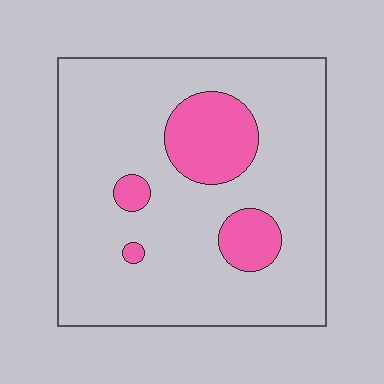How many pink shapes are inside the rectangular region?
4.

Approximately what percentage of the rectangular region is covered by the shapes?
Approximately 15%.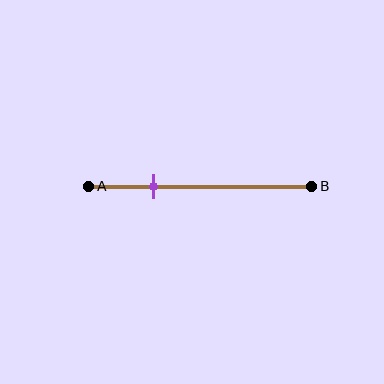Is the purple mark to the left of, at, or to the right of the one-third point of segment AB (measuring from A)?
The purple mark is to the left of the one-third point of segment AB.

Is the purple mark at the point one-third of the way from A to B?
No, the mark is at about 30% from A, not at the 33% one-third point.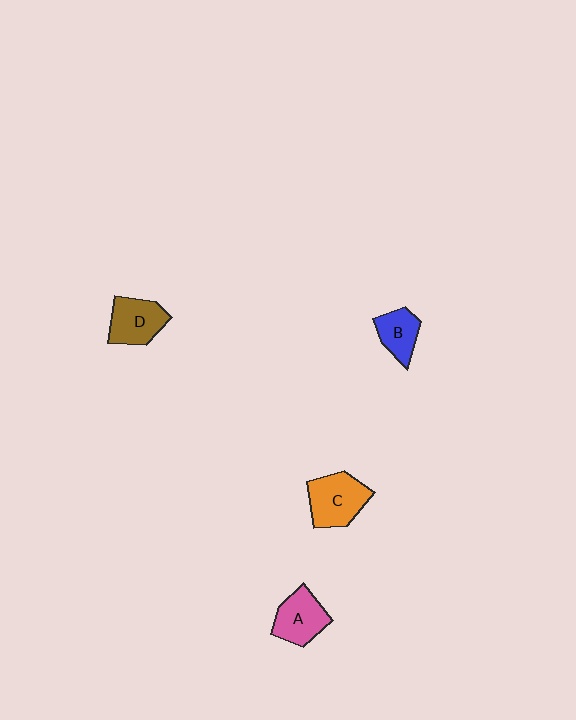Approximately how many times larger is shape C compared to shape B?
Approximately 1.5 times.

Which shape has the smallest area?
Shape B (blue).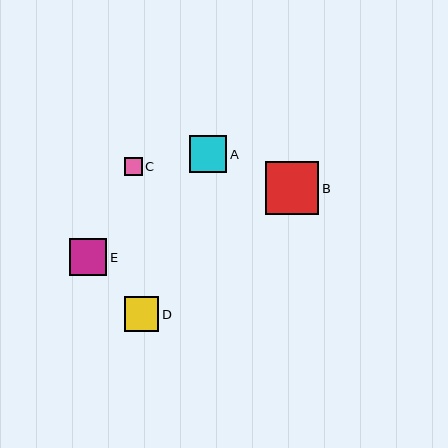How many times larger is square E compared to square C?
Square E is approximately 2.1 times the size of square C.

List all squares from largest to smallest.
From largest to smallest: B, E, A, D, C.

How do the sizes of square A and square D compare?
Square A and square D are approximately the same size.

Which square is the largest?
Square B is the largest with a size of approximately 54 pixels.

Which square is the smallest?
Square C is the smallest with a size of approximately 18 pixels.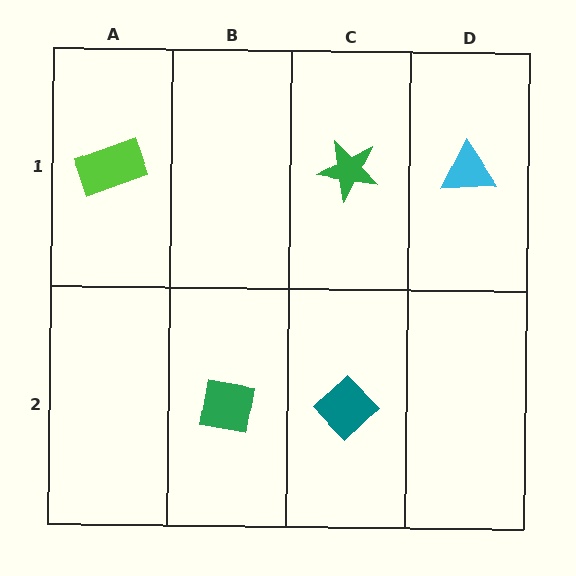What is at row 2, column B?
A green square.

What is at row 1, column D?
A cyan triangle.